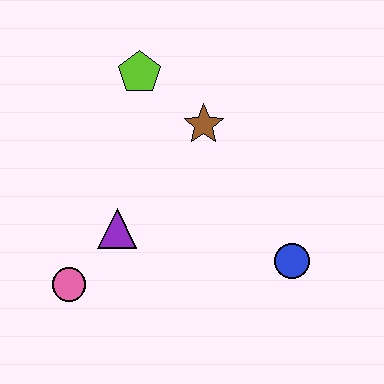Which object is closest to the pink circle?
The purple triangle is closest to the pink circle.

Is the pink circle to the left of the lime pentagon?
Yes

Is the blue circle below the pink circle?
No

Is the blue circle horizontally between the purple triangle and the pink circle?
No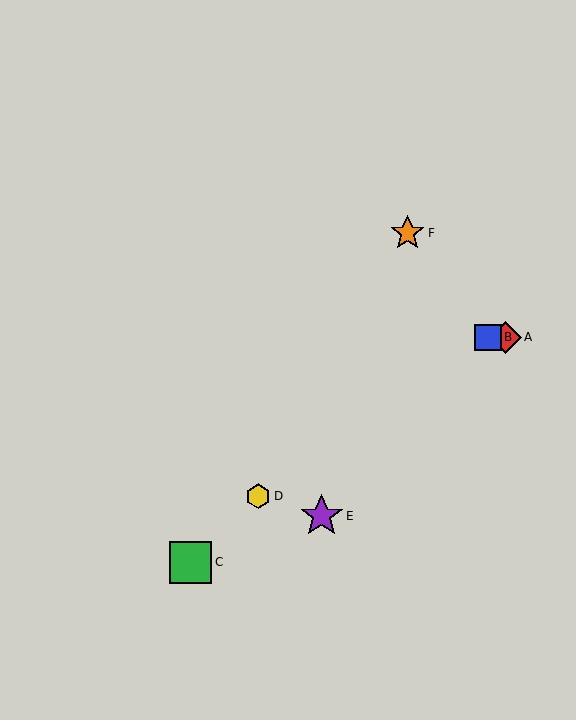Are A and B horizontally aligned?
Yes, both are at y≈337.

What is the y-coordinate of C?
Object C is at y≈562.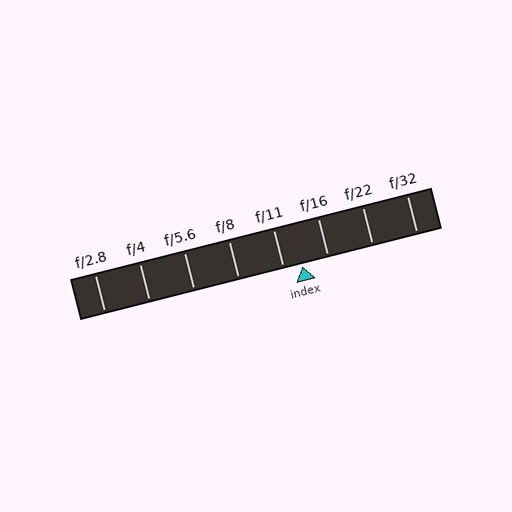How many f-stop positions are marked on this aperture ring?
There are 8 f-stop positions marked.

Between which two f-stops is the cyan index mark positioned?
The index mark is between f/11 and f/16.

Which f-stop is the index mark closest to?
The index mark is closest to f/11.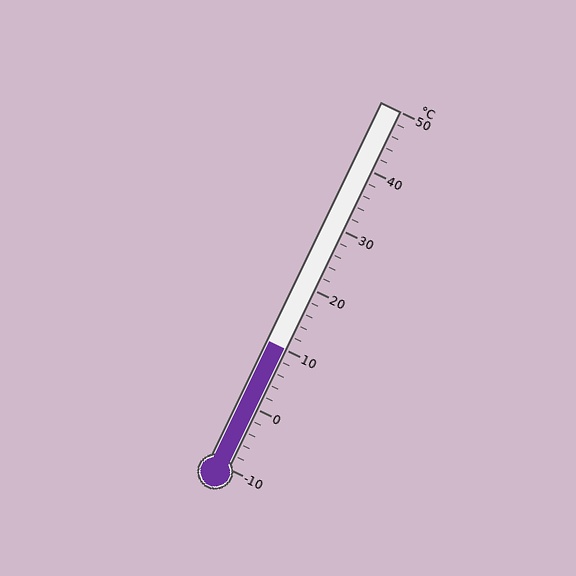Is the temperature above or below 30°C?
The temperature is below 30°C.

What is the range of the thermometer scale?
The thermometer scale ranges from -10°C to 50°C.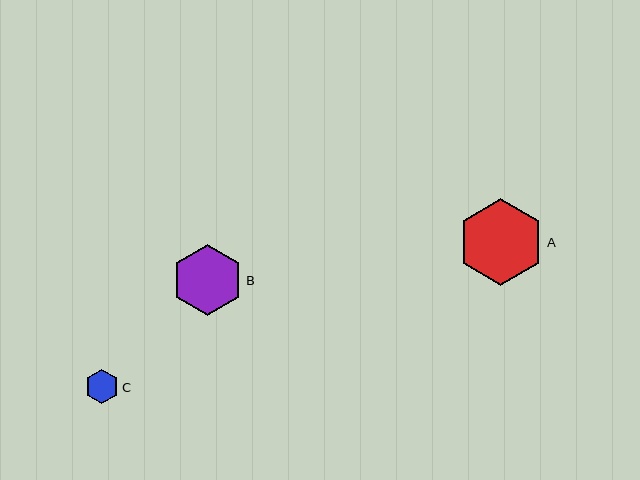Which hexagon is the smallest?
Hexagon C is the smallest with a size of approximately 35 pixels.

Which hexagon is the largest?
Hexagon A is the largest with a size of approximately 87 pixels.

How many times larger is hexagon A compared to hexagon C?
Hexagon A is approximately 2.5 times the size of hexagon C.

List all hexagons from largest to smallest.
From largest to smallest: A, B, C.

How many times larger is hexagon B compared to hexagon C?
Hexagon B is approximately 2.0 times the size of hexagon C.